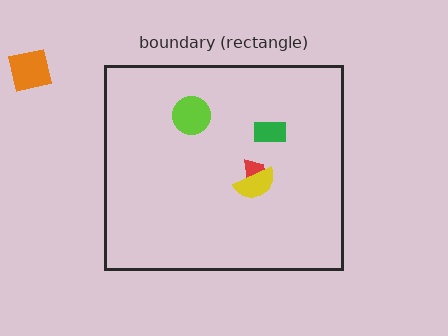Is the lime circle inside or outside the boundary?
Inside.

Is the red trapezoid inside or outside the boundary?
Inside.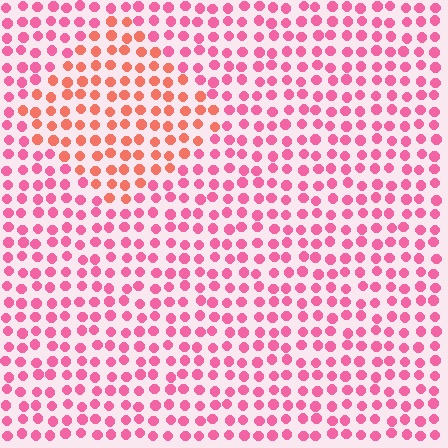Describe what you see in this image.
The image is filled with small pink elements in a uniform arrangement. A diamond-shaped region is visible where the elements are tinted to a slightly different hue, forming a subtle color boundary.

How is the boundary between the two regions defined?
The boundary is defined purely by a slight shift in hue (about 33 degrees). Spacing, size, and orientation are identical on both sides.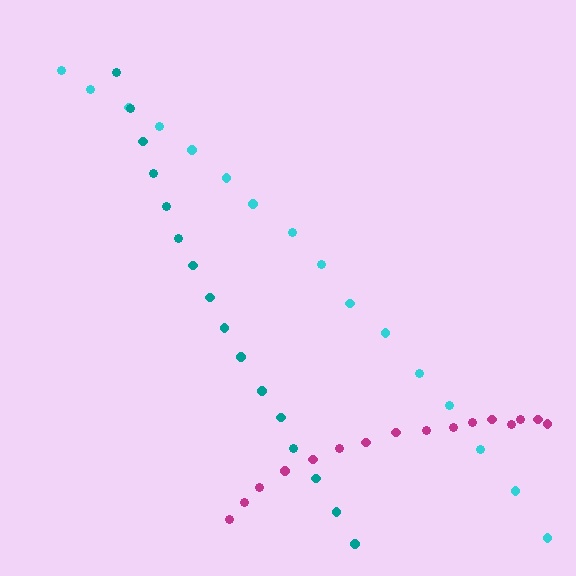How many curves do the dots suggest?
There are 3 distinct paths.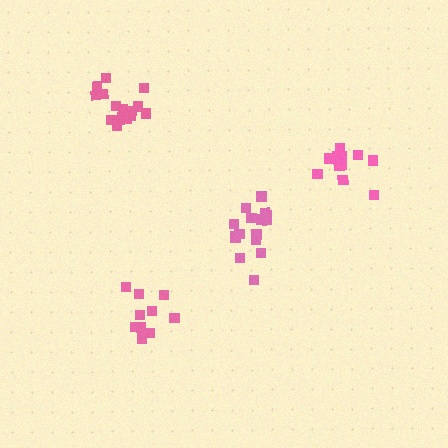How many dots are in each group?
Group 1: 16 dots, Group 2: 16 dots, Group 3: 10 dots, Group 4: 12 dots (54 total).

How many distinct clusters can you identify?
There are 4 distinct clusters.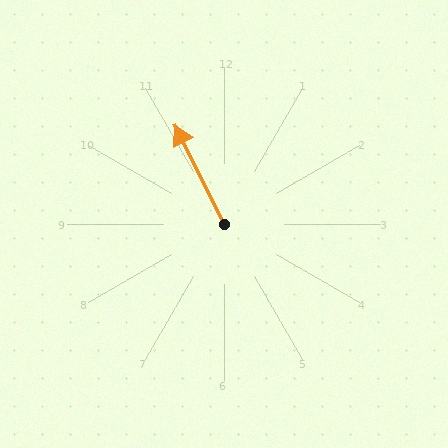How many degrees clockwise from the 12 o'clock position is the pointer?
Approximately 334 degrees.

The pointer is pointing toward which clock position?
Roughly 11 o'clock.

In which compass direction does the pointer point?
Northwest.